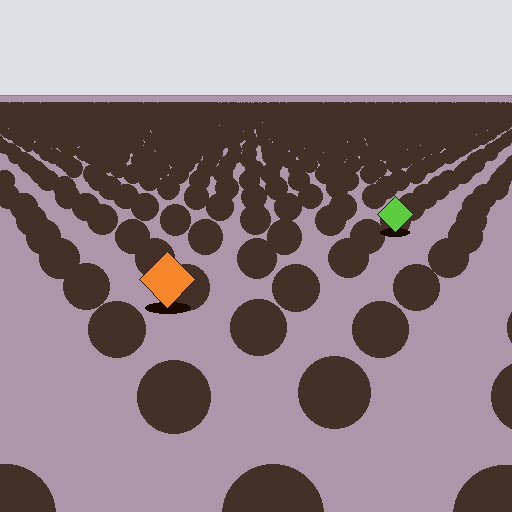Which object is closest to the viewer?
The orange diamond is closest. The texture marks near it are larger and more spread out.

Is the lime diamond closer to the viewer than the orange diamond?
No. The orange diamond is closer — you can tell from the texture gradient: the ground texture is coarser near it.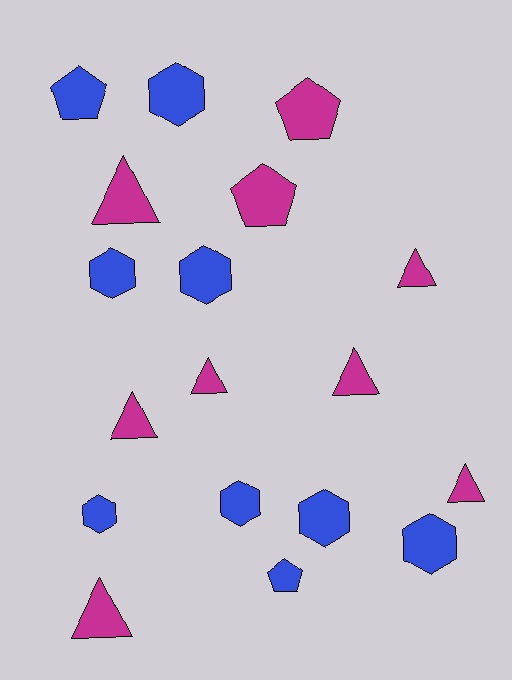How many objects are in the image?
There are 18 objects.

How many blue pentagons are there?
There are 2 blue pentagons.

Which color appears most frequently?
Magenta, with 9 objects.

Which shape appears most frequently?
Hexagon, with 7 objects.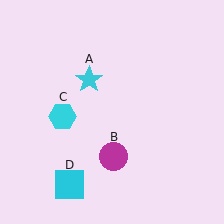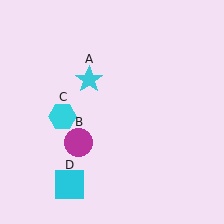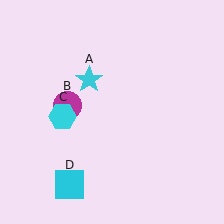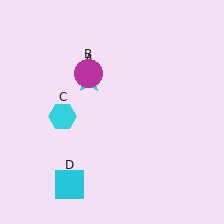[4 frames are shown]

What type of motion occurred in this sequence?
The magenta circle (object B) rotated clockwise around the center of the scene.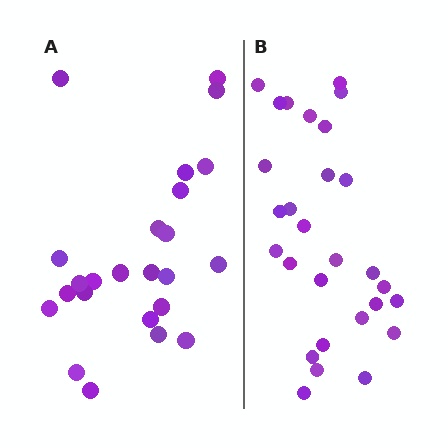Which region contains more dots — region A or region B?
Region B (the right region) has more dots.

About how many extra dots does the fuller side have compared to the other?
Region B has about 4 more dots than region A.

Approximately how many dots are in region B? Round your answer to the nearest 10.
About 30 dots. (The exact count is 28, which rounds to 30.)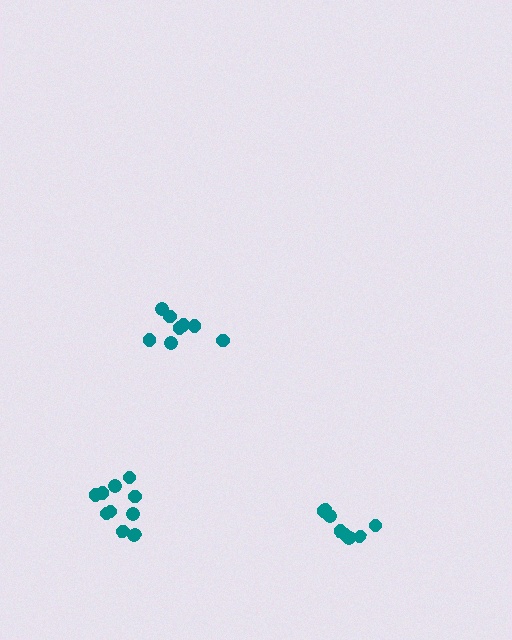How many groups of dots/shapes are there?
There are 3 groups.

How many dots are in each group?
Group 1: 10 dots, Group 2: 8 dots, Group 3: 9 dots (27 total).